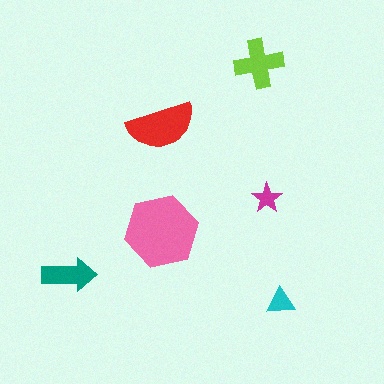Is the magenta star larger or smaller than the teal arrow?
Smaller.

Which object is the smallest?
The magenta star.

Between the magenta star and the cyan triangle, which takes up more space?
The cyan triangle.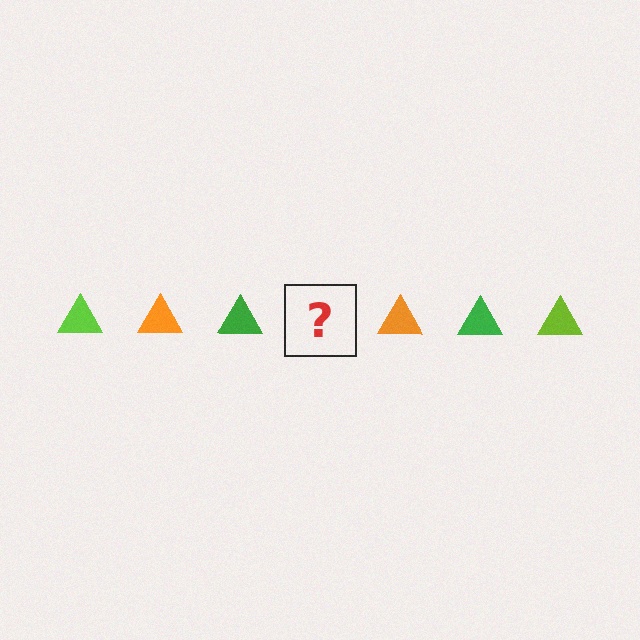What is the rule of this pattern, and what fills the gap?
The rule is that the pattern cycles through lime, orange, green triangles. The gap should be filled with a lime triangle.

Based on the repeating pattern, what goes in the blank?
The blank should be a lime triangle.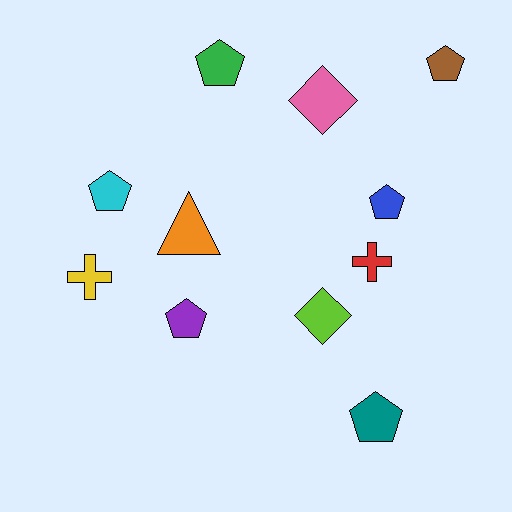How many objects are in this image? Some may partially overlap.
There are 11 objects.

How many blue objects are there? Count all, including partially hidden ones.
There is 1 blue object.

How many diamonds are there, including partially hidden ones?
There are 2 diamonds.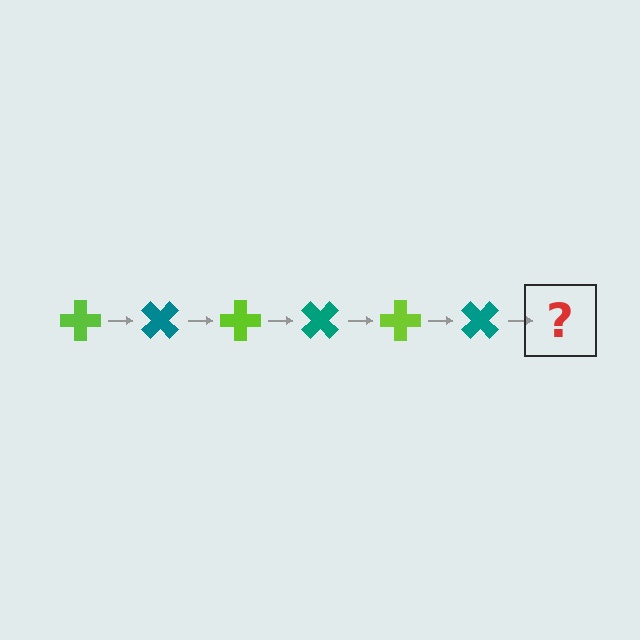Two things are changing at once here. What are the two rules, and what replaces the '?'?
The two rules are that it rotates 45 degrees each step and the color cycles through lime and teal. The '?' should be a lime cross, rotated 270 degrees from the start.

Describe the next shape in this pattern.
It should be a lime cross, rotated 270 degrees from the start.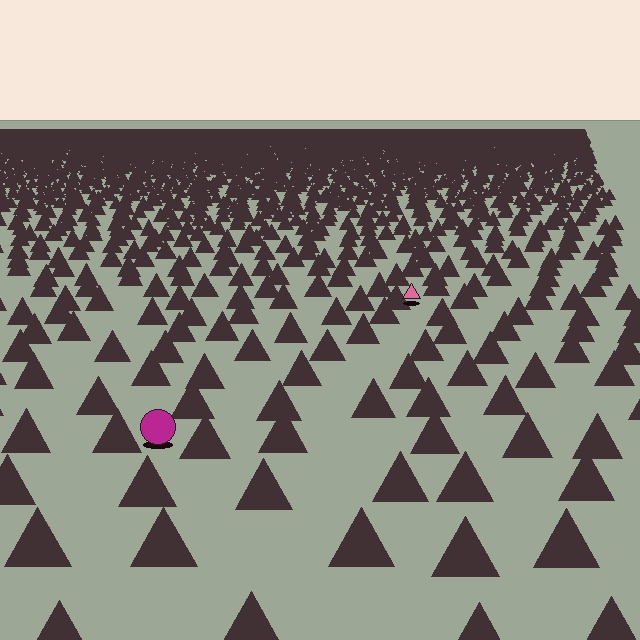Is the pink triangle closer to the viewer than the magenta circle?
No. The magenta circle is closer — you can tell from the texture gradient: the ground texture is coarser near it.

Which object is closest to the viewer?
The magenta circle is closest. The texture marks near it are larger and more spread out.